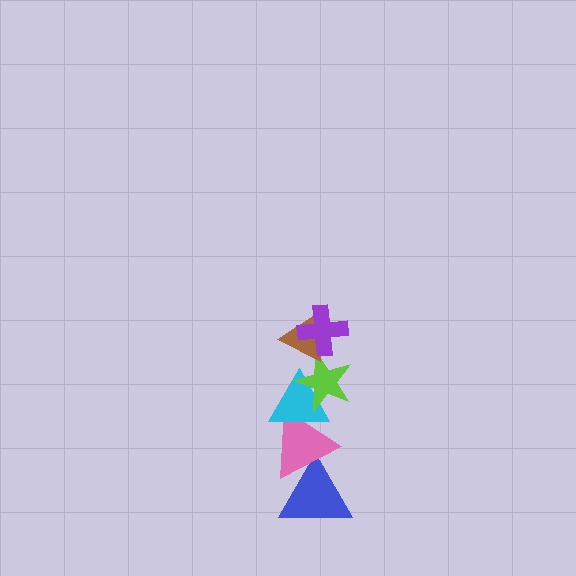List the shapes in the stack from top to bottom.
From top to bottom: the purple cross, the brown triangle, the lime star, the cyan triangle, the pink triangle, the blue triangle.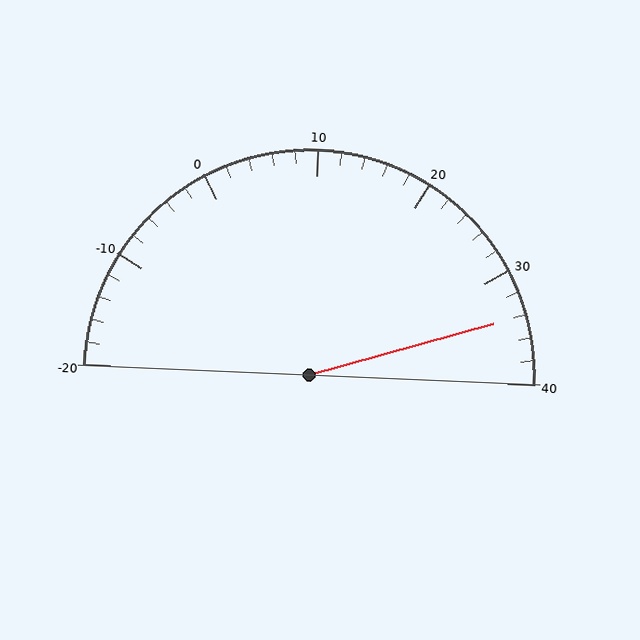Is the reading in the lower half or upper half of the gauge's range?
The reading is in the upper half of the range (-20 to 40).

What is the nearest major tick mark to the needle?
The nearest major tick mark is 30.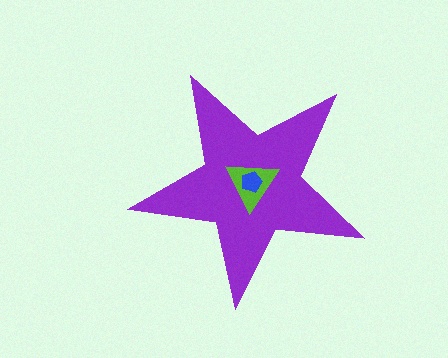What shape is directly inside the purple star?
The lime triangle.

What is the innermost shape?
The blue pentagon.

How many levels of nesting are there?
3.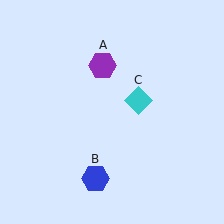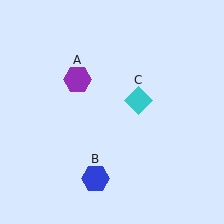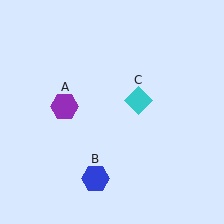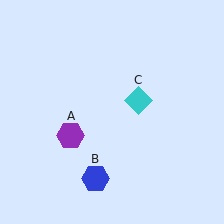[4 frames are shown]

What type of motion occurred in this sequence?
The purple hexagon (object A) rotated counterclockwise around the center of the scene.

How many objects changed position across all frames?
1 object changed position: purple hexagon (object A).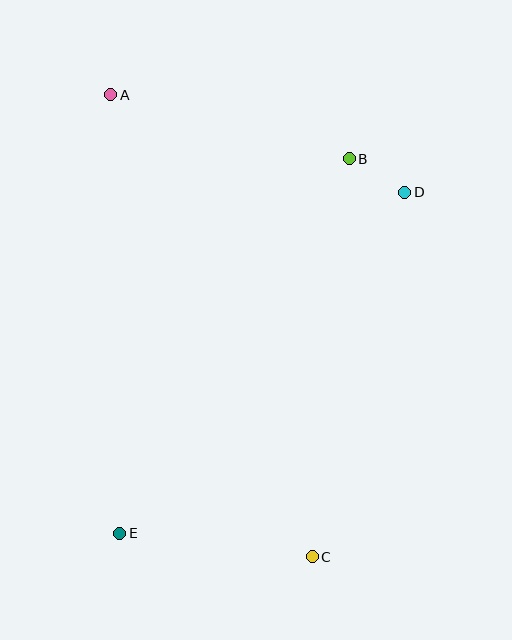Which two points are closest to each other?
Points B and D are closest to each other.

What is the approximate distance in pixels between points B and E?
The distance between B and E is approximately 439 pixels.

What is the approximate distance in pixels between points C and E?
The distance between C and E is approximately 194 pixels.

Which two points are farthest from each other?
Points A and C are farthest from each other.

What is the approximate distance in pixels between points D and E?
The distance between D and E is approximately 445 pixels.